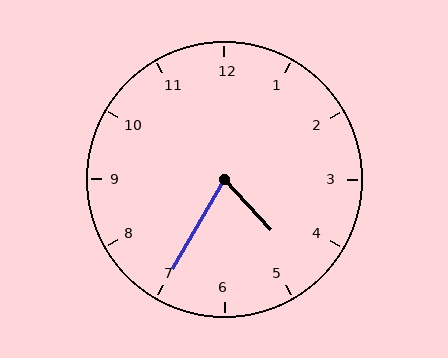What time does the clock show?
4:35.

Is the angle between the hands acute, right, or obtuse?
It is acute.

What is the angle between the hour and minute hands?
Approximately 72 degrees.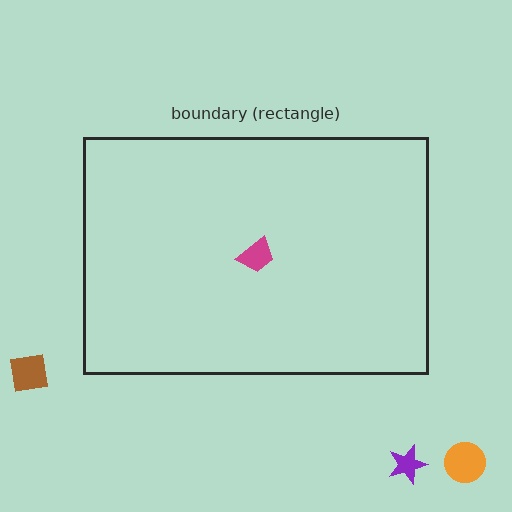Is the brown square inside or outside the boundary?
Outside.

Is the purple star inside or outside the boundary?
Outside.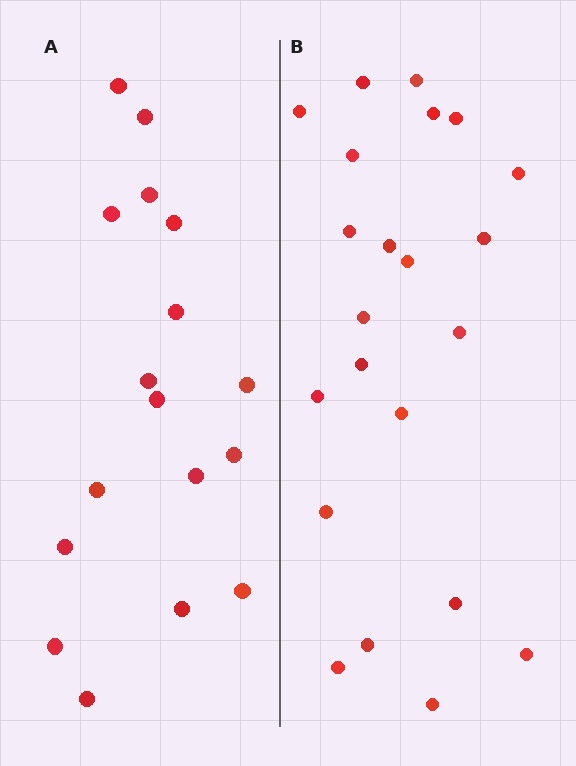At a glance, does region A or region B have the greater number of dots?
Region B (the right region) has more dots.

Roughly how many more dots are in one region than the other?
Region B has about 5 more dots than region A.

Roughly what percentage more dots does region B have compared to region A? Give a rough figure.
About 30% more.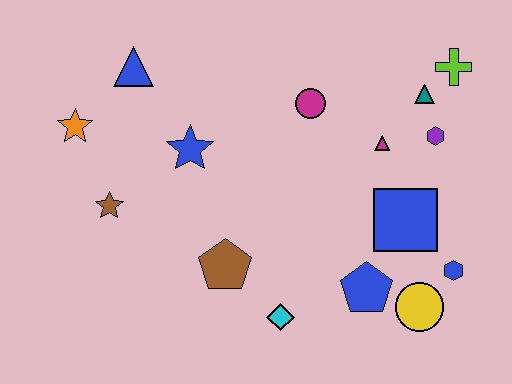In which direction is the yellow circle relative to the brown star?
The yellow circle is to the right of the brown star.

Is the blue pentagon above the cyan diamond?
Yes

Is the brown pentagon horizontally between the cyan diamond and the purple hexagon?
No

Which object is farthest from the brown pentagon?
The lime cross is farthest from the brown pentagon.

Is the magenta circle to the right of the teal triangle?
No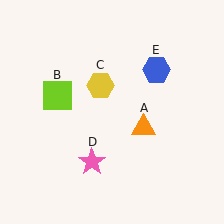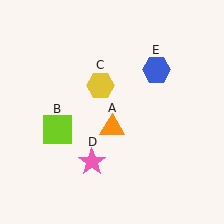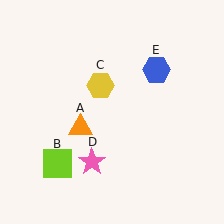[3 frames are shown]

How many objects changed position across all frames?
2 objects changed position: orange triangle (object A), lime square (object B).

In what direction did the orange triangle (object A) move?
The orange triangle (object A) moved left.